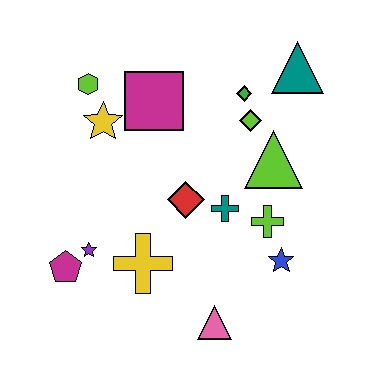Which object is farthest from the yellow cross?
The teal triangle is farthest from the yellow cross.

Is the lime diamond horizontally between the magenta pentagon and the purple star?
No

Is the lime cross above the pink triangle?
Yes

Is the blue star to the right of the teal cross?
Yes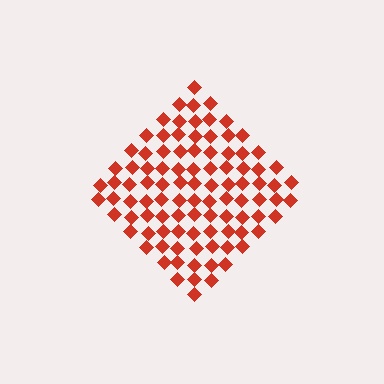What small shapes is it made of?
It is made of small diamonds.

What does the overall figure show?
The overall figure shows a diamond.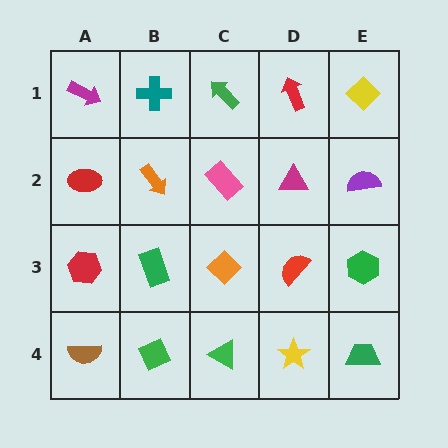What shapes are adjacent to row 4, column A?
A red hexagon (row 3, column A), a green diamond (row 4, column B).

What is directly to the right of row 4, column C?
A yellow star.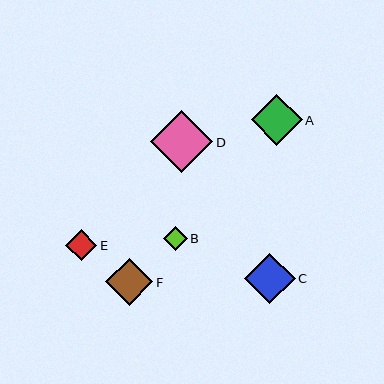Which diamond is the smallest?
Diamond B is the smallest with a size of approximately 23 pixels.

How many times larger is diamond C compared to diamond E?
Diamond C is approximately 1.6 times the size of diamond E.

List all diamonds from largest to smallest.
From largest to smallest: D, A, C, F, E, B.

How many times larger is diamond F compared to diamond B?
Diamond F is approximately 2.0 times the size of diamond B.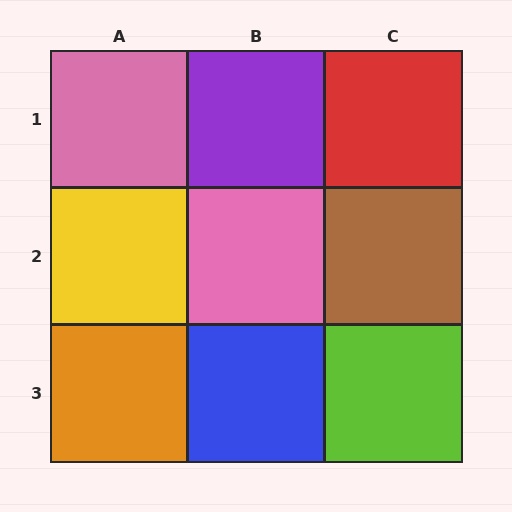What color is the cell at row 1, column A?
Pink.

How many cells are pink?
2 cells are pink.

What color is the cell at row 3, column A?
Orange.